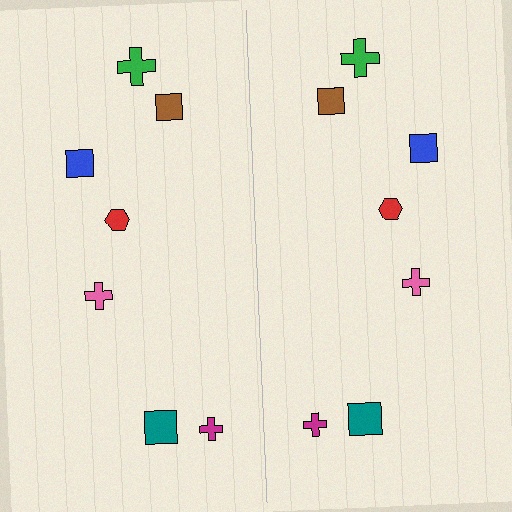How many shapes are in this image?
There are 14 shapes in this image.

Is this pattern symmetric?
Yes, this pattern has bilateral (reflection) symmetry.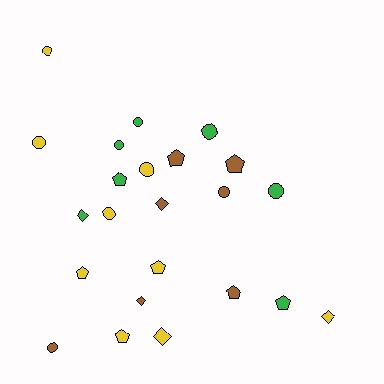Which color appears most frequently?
Yellow, with 9 objects.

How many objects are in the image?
There are 23 objects.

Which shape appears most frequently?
Circle, with 10 objects.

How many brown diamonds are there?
There are 2 brown diamonds.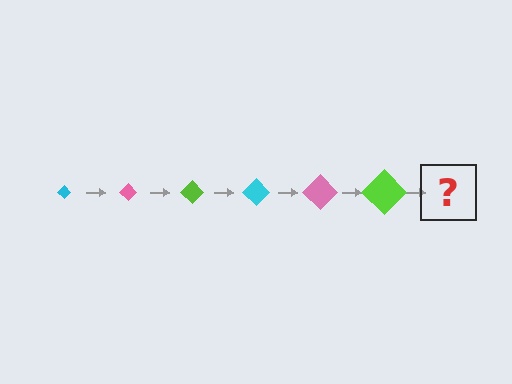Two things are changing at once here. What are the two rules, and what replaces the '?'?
The two rules are that the diamond grows larger each step and the color cycles through cyan, pink, and lime. The '?' should be a cyan diamond, larger than the previous one.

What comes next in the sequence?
The next element should be a cyan diamond, larger than the previous one.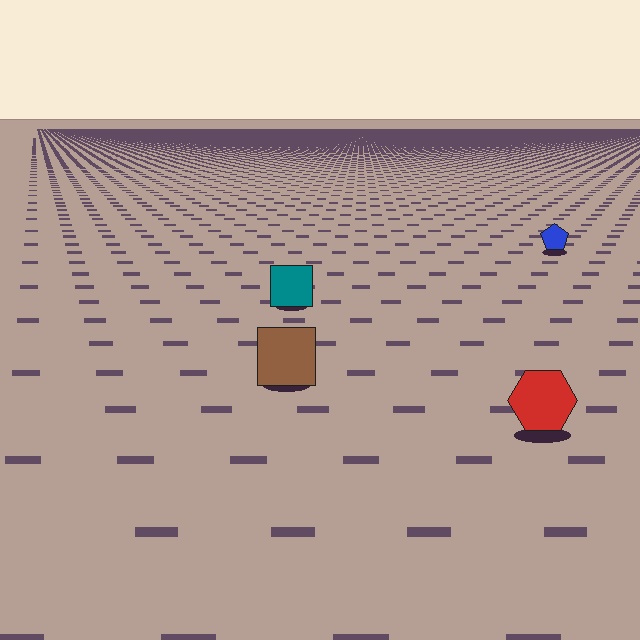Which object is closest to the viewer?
The red hexagon is closest. The texture marks near it are larger and more spread out.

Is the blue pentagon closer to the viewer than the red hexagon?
No. The red hexagon is closer — you can tell from the texture gradient: the ground texture is coarser near it.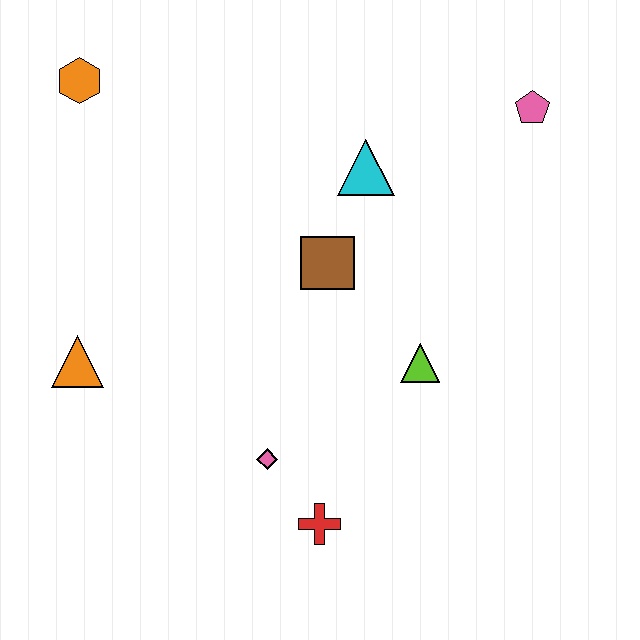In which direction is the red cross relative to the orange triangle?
The red cross is to the right of the orange triangle.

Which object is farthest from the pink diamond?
The pink pentagon is farthest from the pink diamond.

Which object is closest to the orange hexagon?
The orange triangle is closest to the orange hexagon.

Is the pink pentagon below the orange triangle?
No